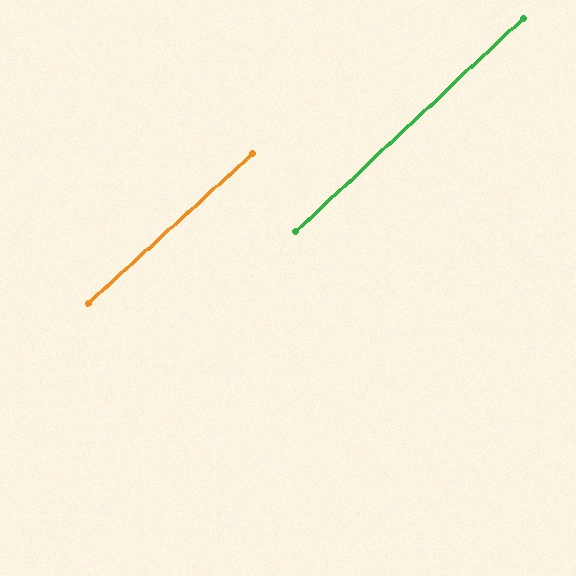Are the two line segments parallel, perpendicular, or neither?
Parallel — their directions differ by only 0.8°.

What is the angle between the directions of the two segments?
Approximately 1 degree.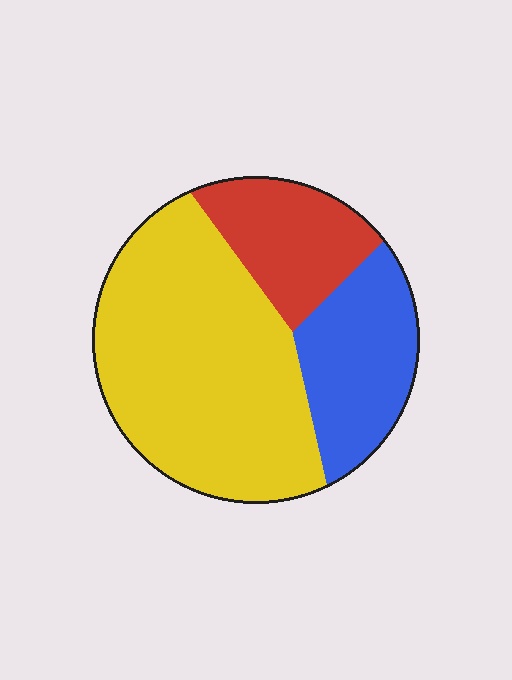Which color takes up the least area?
Red, at roughly 20%.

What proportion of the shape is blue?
Blue takes up between a sixth and a third of the shape.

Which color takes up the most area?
Yellow, at roughly 60%.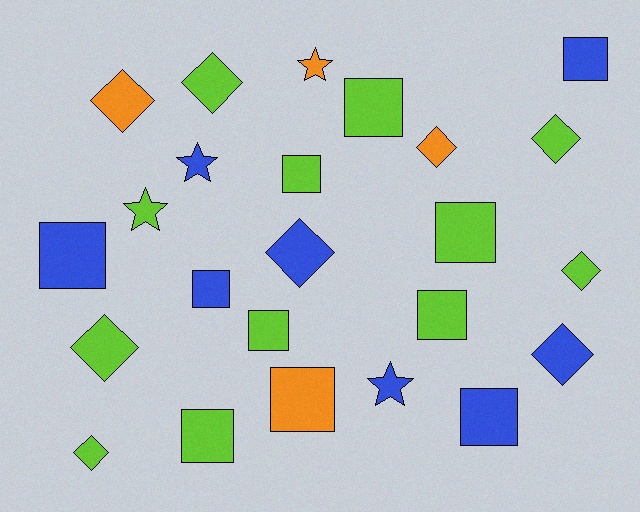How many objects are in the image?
There are 24 objects.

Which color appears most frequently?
Lime, with 12 objects.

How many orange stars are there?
There is 1 orange star.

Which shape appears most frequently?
Square, with 11 objects.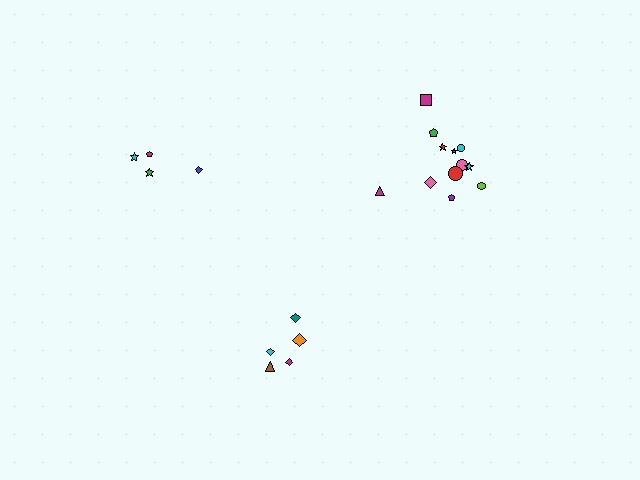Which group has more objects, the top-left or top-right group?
The top-right group.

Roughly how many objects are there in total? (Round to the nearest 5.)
Roughly 20 objects in total.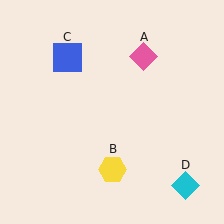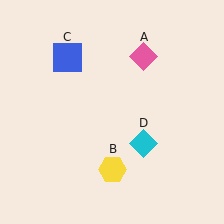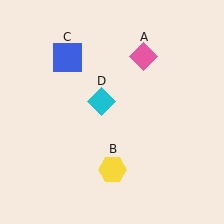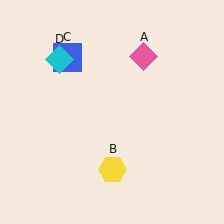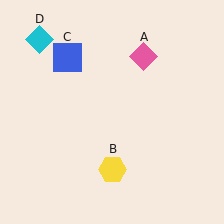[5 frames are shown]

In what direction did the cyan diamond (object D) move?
The cyan diamond (object D) moved up and to the left.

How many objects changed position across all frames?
1 object changed position: cyan diamond (object D).